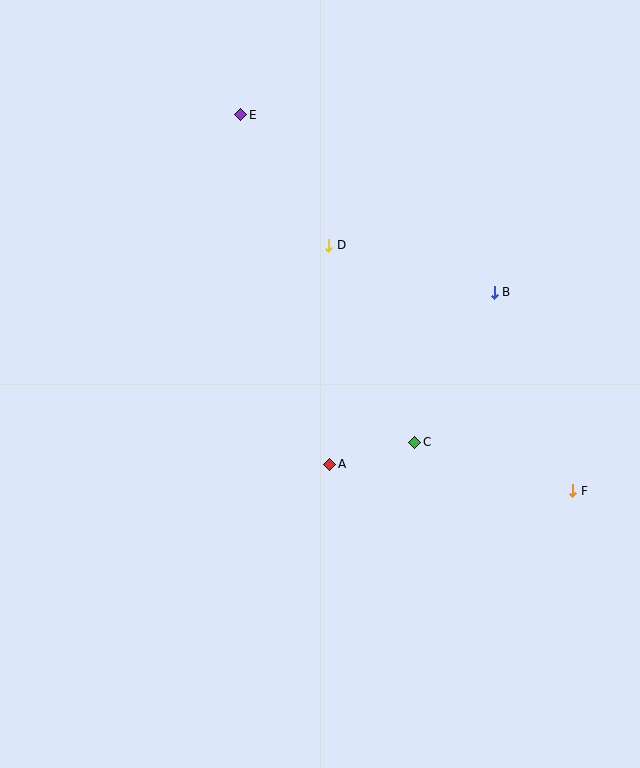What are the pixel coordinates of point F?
Point F is at (573, 491).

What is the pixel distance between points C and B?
The distance between C and B is 170 pixels.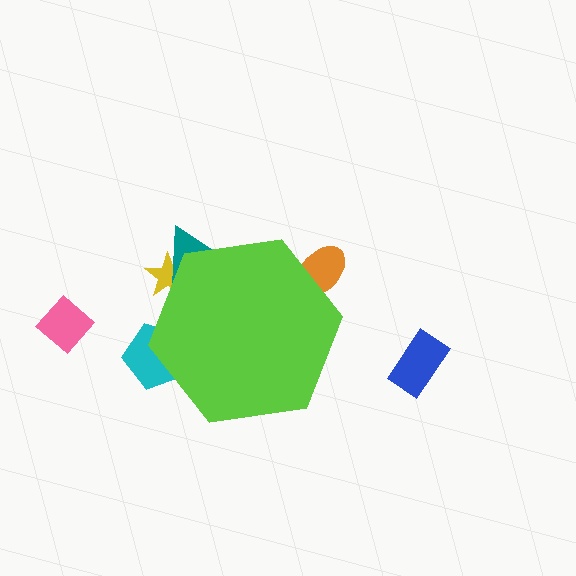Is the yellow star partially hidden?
Yes, the yellow star is partially hidden behind the lime hexagon.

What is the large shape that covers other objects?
A lime hexagon.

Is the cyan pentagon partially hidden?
Yes, the cyan pentagon is partially hidden behind the lime hexagon.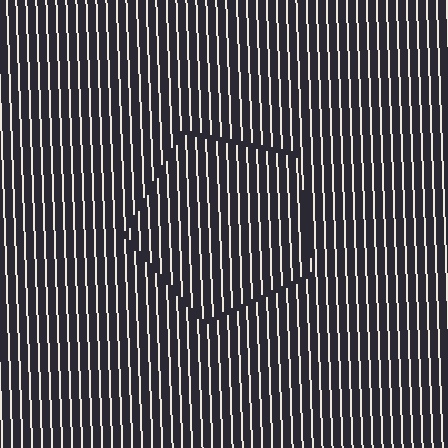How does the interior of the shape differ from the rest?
The interior of the shape contains the same grating, shifted by half a period — the contour is defined by the phase discontinuity where line-ends from the inner and outer gratings abut.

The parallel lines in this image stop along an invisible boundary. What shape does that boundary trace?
An illusory pentagon. The interior of the shape contains the same grating, shifted by half a period — the contour is defined by the phase discontinuity where line-ends from the inner and outer gratings abut.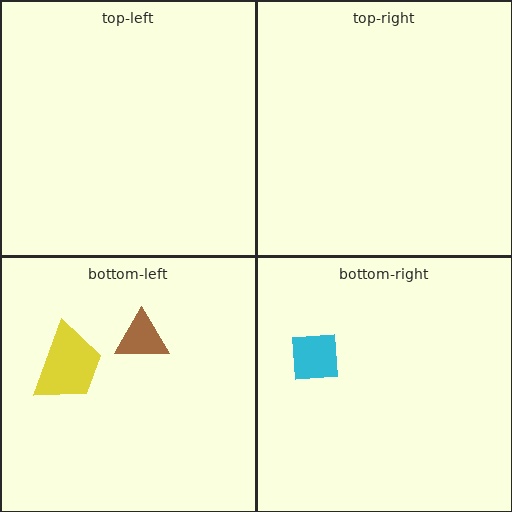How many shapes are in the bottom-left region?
2.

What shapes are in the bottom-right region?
The cyan square.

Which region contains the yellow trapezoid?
The bottom-left region.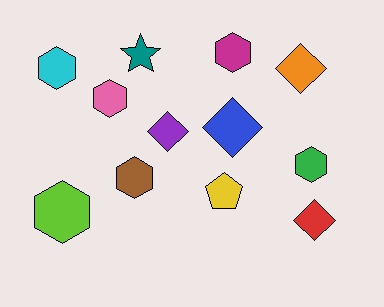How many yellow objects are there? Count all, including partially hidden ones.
There is 1 yellow object.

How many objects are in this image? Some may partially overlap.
There are 12 objects.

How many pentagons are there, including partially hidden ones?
There is 1 pentagon.